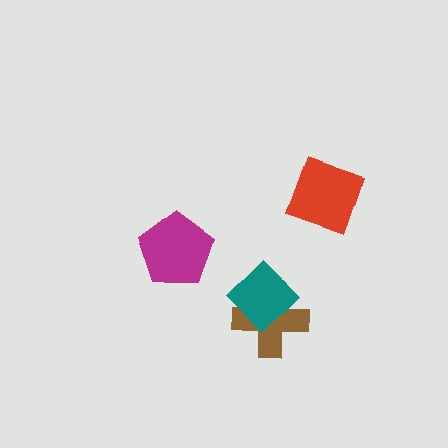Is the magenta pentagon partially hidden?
No, no other shape covers it.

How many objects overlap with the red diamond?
0 objects overlap with the red diamond.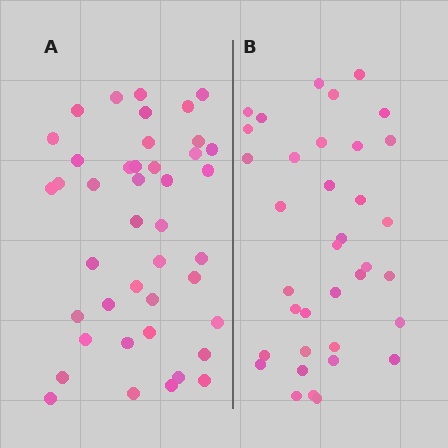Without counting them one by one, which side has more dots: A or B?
Region A (the left region) has more dots.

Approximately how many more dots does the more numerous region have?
Region A has about 6 more dots than region B.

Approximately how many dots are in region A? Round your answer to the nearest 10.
About 40 dots. (The exact count is 42, which rounds to 40.)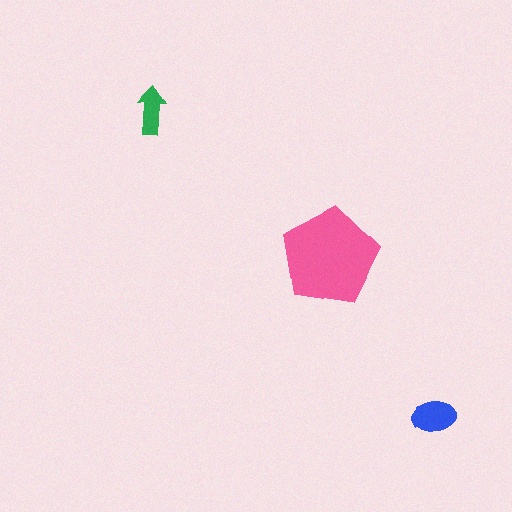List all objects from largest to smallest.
The pink pentagon, the blue ellipse, the green arrow.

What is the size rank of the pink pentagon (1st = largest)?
1st.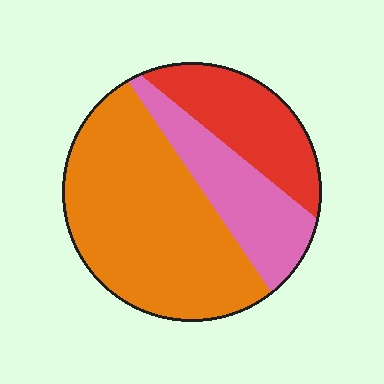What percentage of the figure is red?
Red covers roughly 20% of the figure.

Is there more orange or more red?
Orange.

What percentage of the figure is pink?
Pink takes up about one quarter (1/4) of the figure.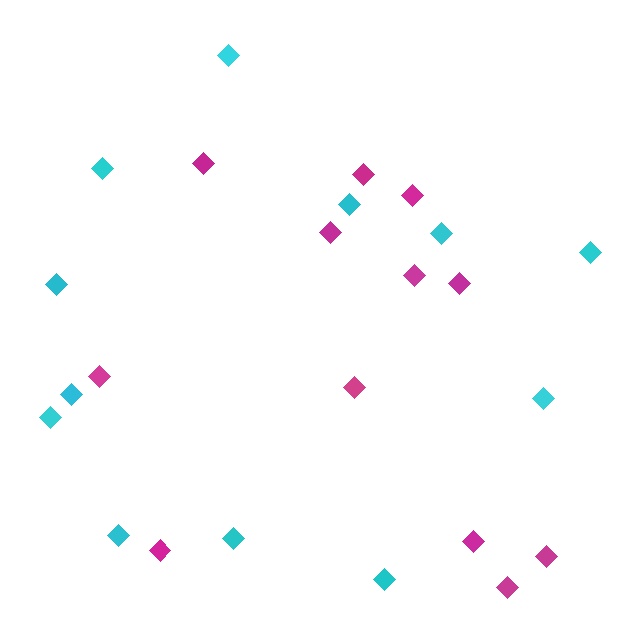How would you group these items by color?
There are 2 groups: one group of magenta diamonds (12) and one group of cyan diamonds (12).